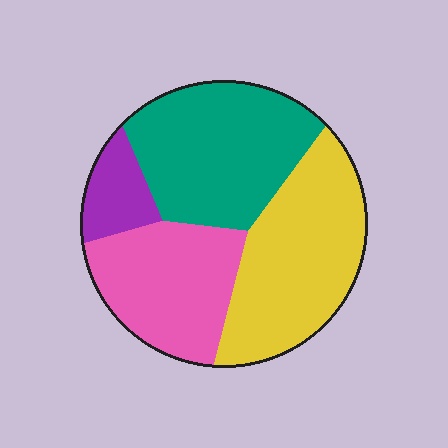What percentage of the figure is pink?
Pink takes up between a quarter and a half of the figure.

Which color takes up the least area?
Purple, at roughly 10%.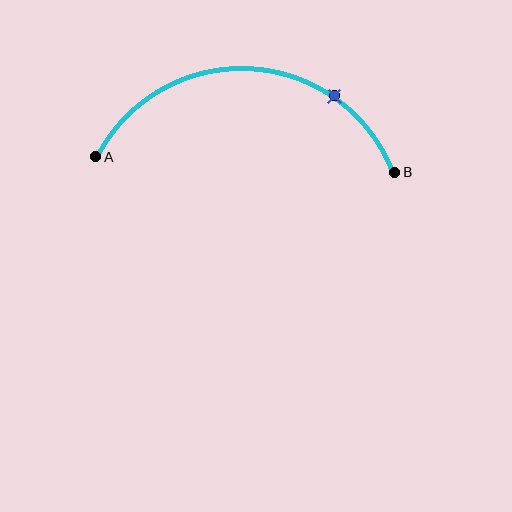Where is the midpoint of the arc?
The arc midpoint is the point on the curve farthest from the straight line joining A and B. It sits above that line.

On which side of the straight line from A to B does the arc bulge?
The arc bulges above the straight line connecting A and B.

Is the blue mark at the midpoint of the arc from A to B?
No. The blue mark lies on the arc but is closer to endpoint B. The arc midpoint would be at the point on the curve equidistant along the arc from both A and B.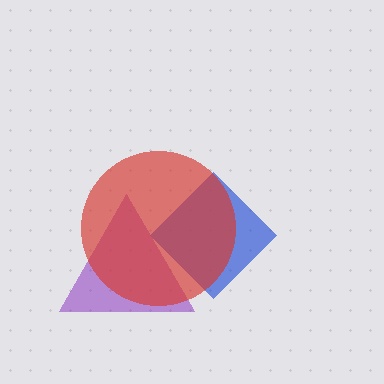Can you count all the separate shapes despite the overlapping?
Yes, there are 3 separate shapes.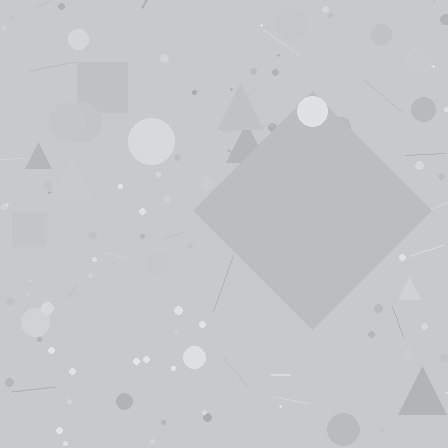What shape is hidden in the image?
A diamond is hidden in the image.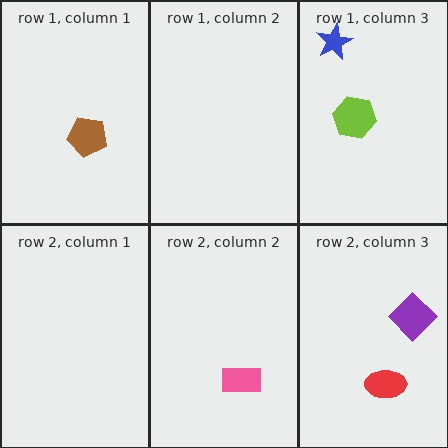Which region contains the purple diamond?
The row 2, column 3 region.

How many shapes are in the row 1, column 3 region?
2.